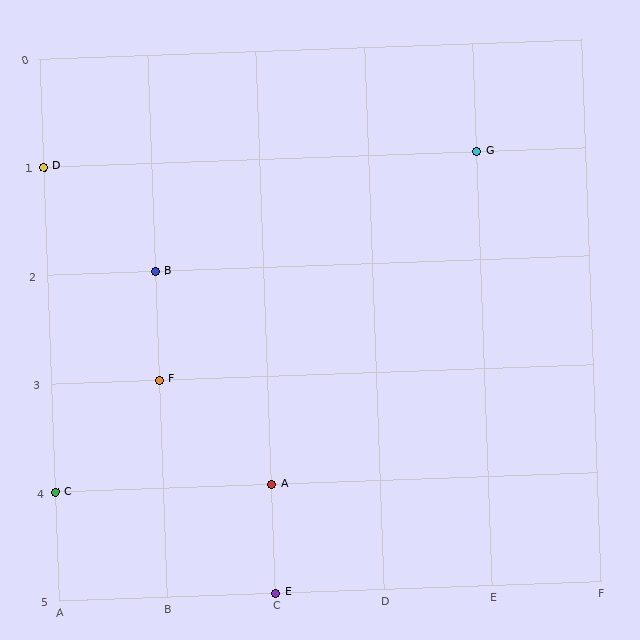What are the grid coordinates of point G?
Point G is at grid coordinates (E, 1).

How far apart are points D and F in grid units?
Points D and F are 1 column and 2 rows apart (about 2.2 grid units diagonally).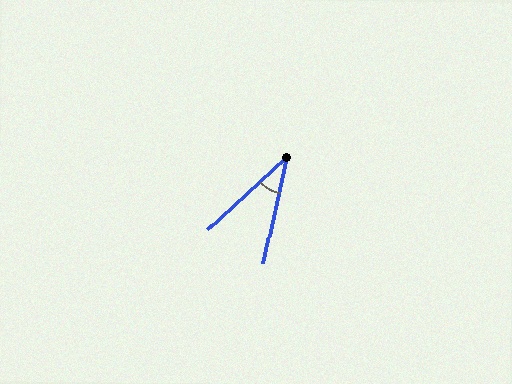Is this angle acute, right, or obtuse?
It is acute.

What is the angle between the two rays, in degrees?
Approximately 35 degrees.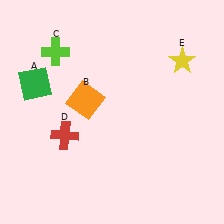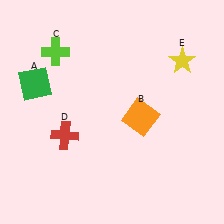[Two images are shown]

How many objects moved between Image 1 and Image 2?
1 object moved between the two images.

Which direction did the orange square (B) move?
The orange square (B) moved right.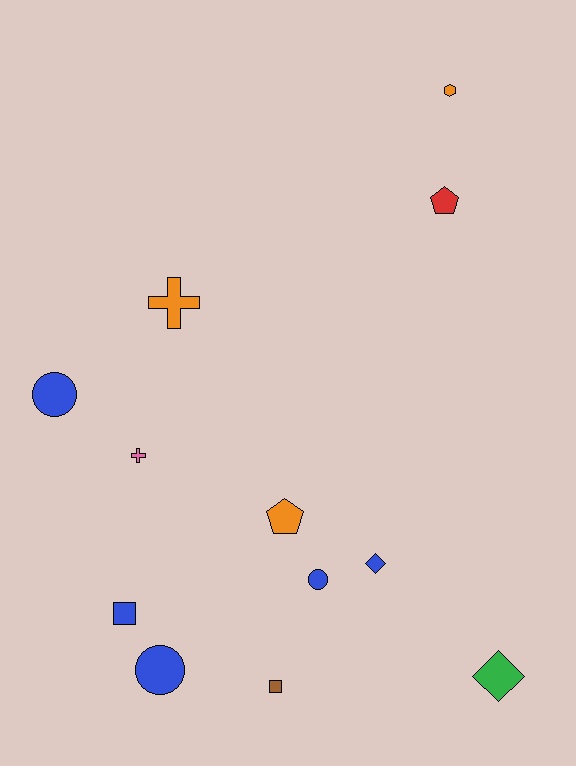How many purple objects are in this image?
There are no purple objects.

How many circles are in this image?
There are 3 circles.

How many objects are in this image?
There are 12 objects.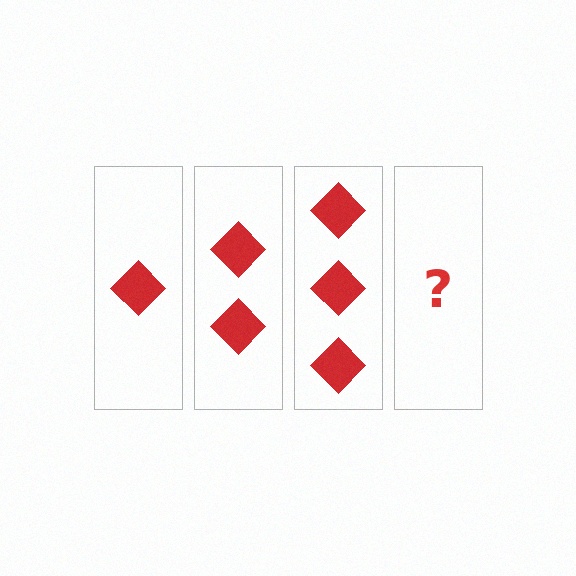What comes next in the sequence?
The next element should be 4 diamonds.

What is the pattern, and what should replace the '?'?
The pattern is that each step adds one more diamond. The '?' should be 4 diamonds.